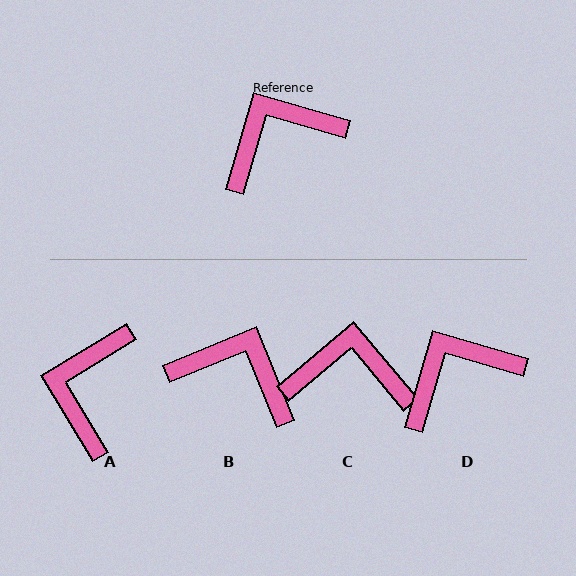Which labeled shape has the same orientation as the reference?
D.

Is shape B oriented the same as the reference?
No, it is off by about 52 degrees.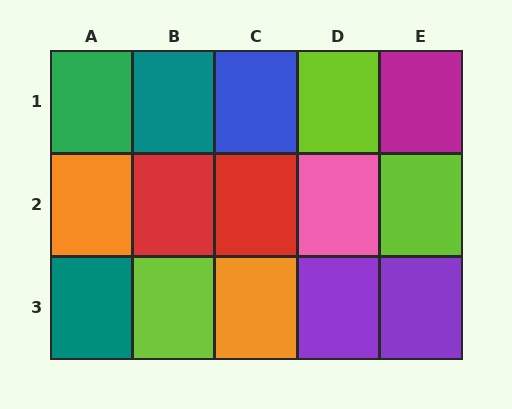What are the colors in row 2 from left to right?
Orange, red, red, pink, lime.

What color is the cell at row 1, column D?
Lime.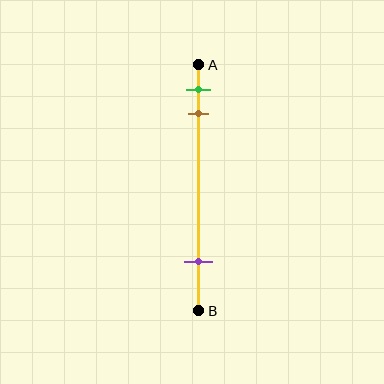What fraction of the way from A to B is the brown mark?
The brown mark is approximately 20% (0.2) of the way from A to B.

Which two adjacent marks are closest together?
The green and brown marks are the closest adjacent pair.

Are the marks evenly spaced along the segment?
No, the marks are not evenly spaced.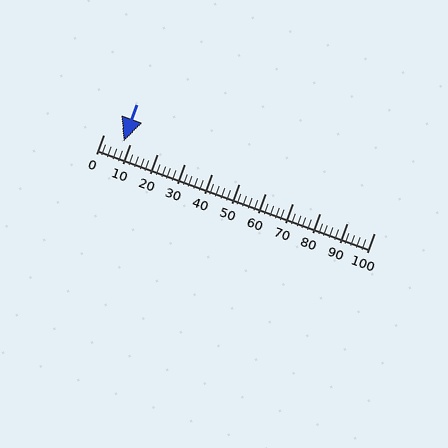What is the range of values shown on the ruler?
The ruler shows values from 0 to 100.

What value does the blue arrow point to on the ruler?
The blue arrow points to approximately 7.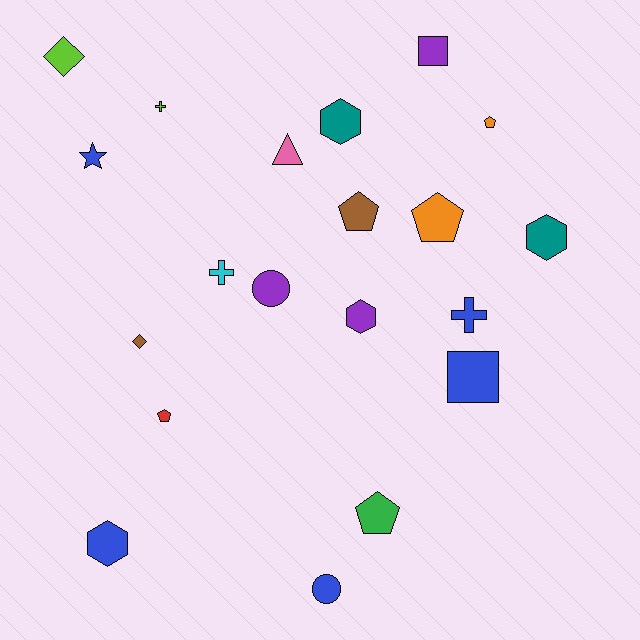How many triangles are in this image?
There is 1 triangle.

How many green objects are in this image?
There is 1 green object.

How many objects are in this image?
There are 20 objects.